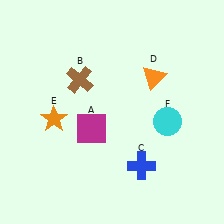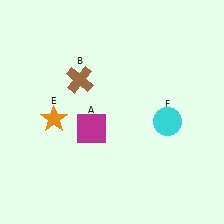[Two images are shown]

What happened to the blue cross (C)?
The blue cross (C) was removed in Image 2. It was in the bottom-right area of Image 1.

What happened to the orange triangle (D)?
The orange triangle (D) was removed in Image 2. It was in the top-right area of Image 1.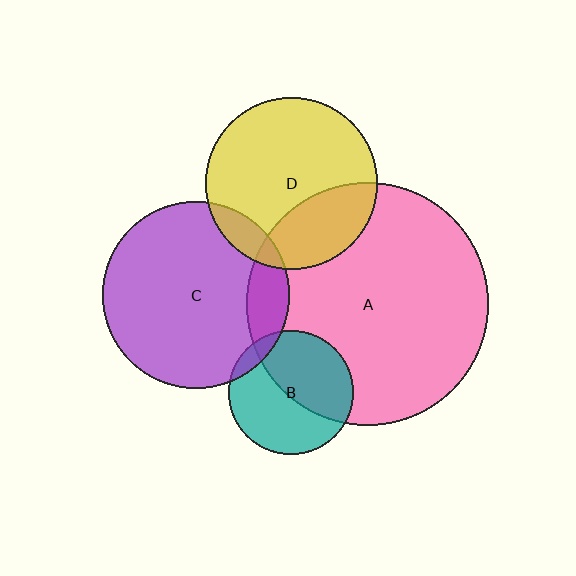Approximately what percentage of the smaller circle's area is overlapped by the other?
Approximately 10%.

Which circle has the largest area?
Circle A (pink).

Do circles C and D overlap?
Yes.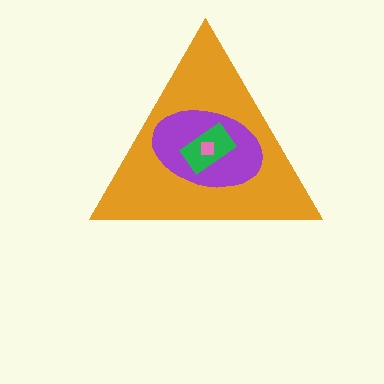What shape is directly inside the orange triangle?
The purple ellipse.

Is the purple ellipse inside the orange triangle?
Yes.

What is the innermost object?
The pink square.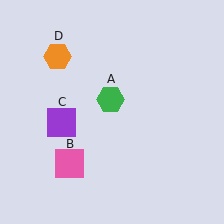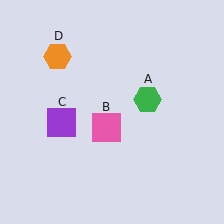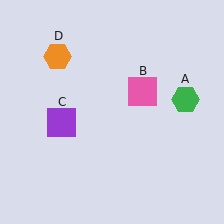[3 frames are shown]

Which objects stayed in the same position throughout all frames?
Purple square (object C) and orange hexagon (object D) remained stationary.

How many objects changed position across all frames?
2 objects changed position: green hexagon (object A), pink square (object B).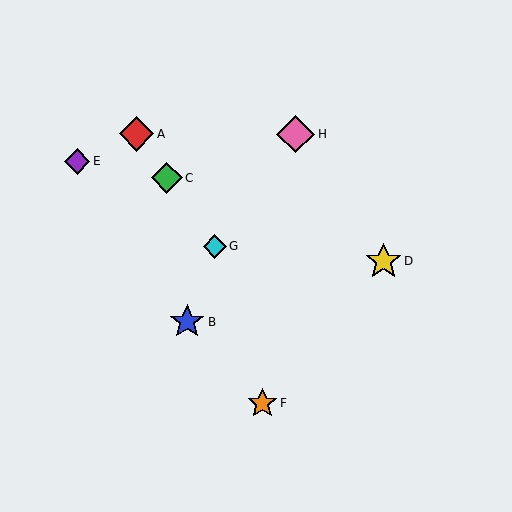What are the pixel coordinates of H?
Object H is at (296, 134).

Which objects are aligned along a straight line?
Objects A, C, G are aligned along a straight line.